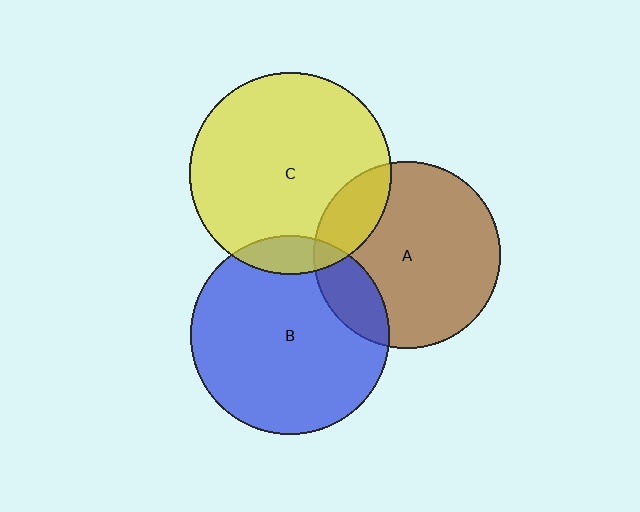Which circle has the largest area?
Circle C (yellow).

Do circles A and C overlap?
Yes.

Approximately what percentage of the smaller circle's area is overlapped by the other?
Approximately 15%.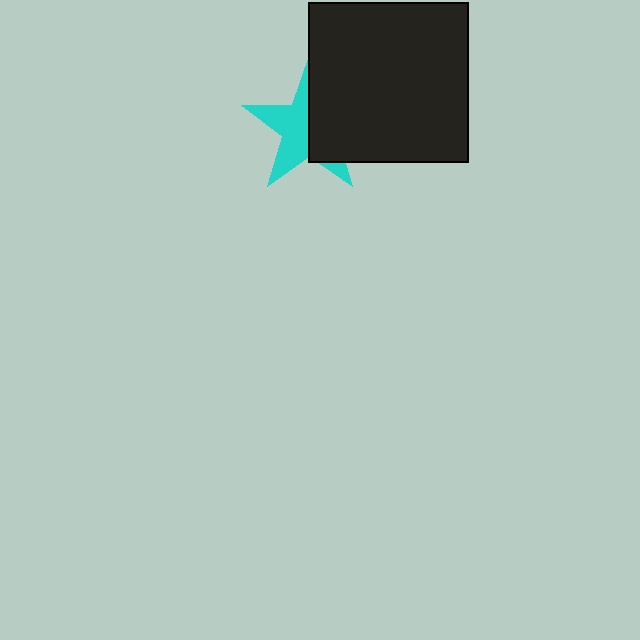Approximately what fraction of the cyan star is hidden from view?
Roughly 49% of the cyan star is hidden behind the black square.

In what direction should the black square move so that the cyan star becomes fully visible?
The black square should move right. That is the shortest direction to clear the overlap and leave the cyan star fully visible.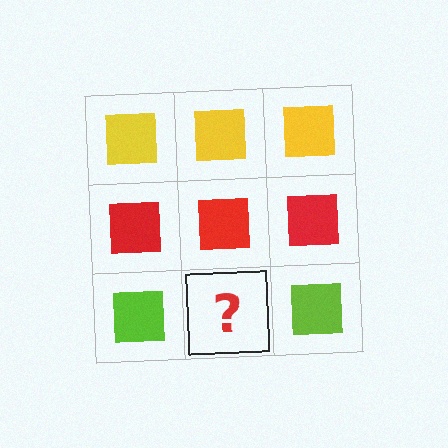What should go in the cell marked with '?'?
The missing cell should contain a lime square.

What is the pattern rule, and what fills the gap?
The rule is that each row has a consistent color. The gap should be filled with a lime square.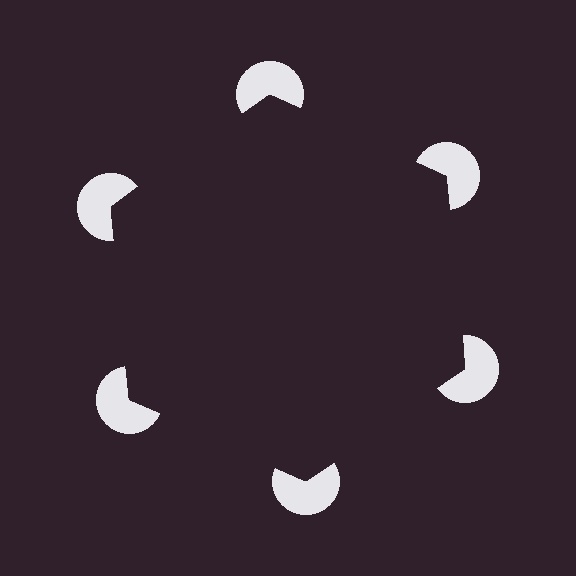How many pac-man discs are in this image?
There are 6 — one at each vertex of the illusory hexagon.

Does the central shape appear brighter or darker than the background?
It typically appears slightly darker than the background, even though no actual brightness change is drawn.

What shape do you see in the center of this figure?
An illusory hexagon — its edges are inferred from the aligned wedge cuts in the pac-man discs, not physically drawn.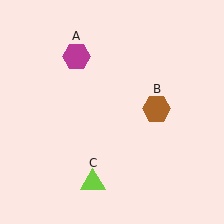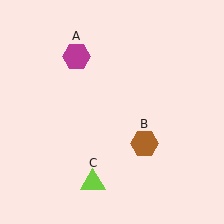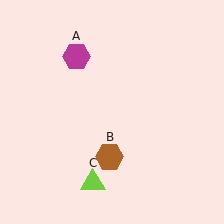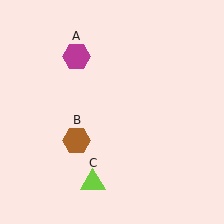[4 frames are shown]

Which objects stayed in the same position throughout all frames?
Magenta hexagon (object A) and lime triangle (object C) remained stationary.